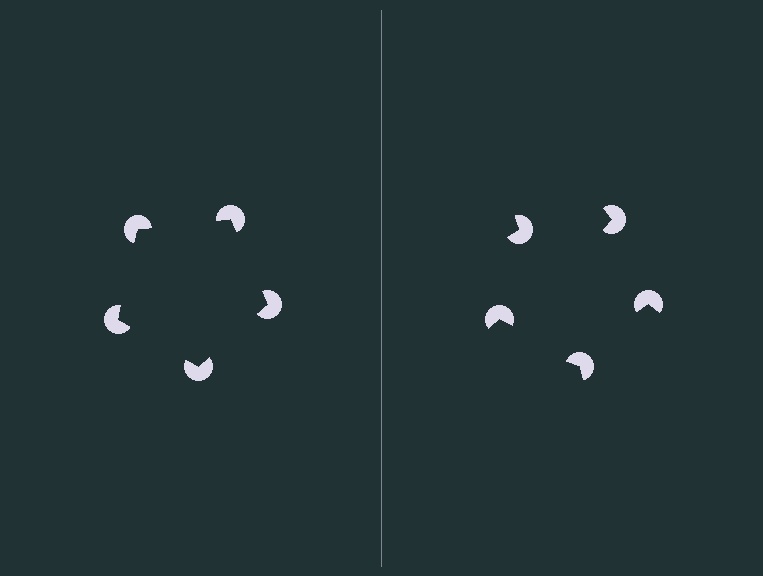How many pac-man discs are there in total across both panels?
10 — 5 on each side.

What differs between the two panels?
The pac-man discs are positioned identically on both sides; only the wedge orientations differ. On the left they align to a pentagon; on the right they are misaligned.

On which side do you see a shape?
An illusory pentagon appears on the left side. On the right side the wedge cuts are rotated, so no coherent shape forms.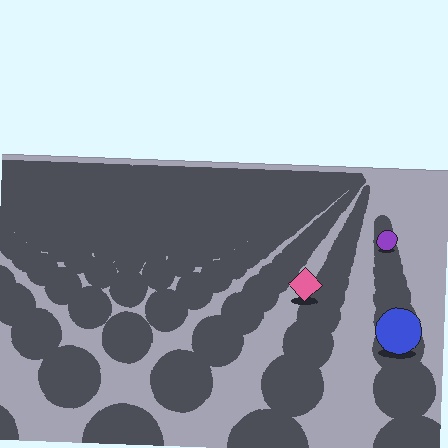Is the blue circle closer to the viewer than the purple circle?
Yes. The blue circle is closer — you can tell from the texture gradient: the ground texture is coarser near it.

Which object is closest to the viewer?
The blue circle is closest. The texture marks near it are larger and more spread out.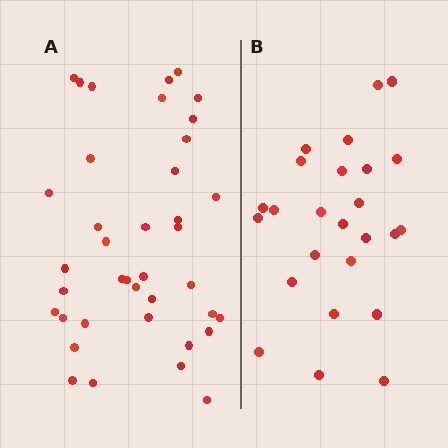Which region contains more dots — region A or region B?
Region A (the left region) has more dots.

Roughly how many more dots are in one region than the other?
Region A has approximately 15 more dots than region B.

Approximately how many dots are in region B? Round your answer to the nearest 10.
About 20 dots. (The exact count is 25, which rounds to 20.)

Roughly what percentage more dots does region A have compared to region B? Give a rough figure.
About 55% more.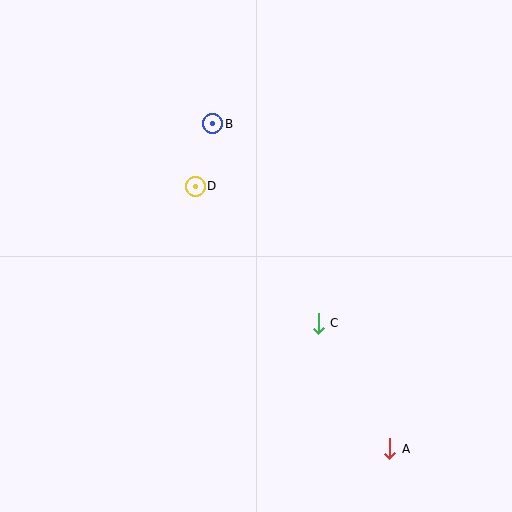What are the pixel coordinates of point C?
Point C is at (318, 323).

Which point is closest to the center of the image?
Point C at (318, 323) is closest to the center.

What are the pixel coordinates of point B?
Point B is at (213, 124).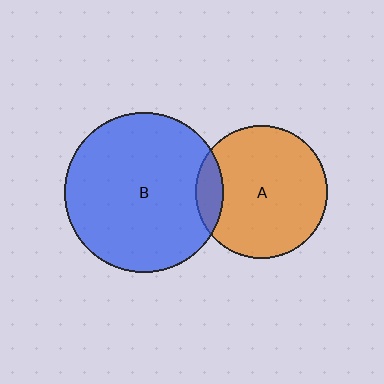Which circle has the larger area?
Circle B (blue).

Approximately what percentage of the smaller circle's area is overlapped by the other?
Approximately 10%.